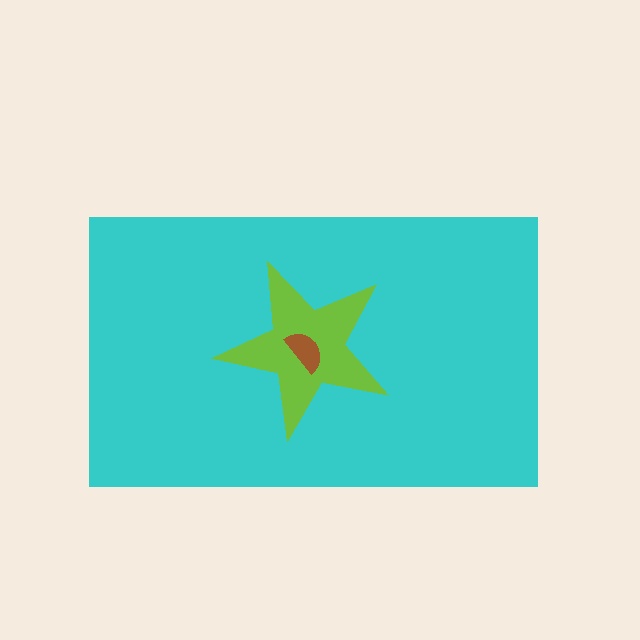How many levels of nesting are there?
3.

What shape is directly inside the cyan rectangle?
The lime star.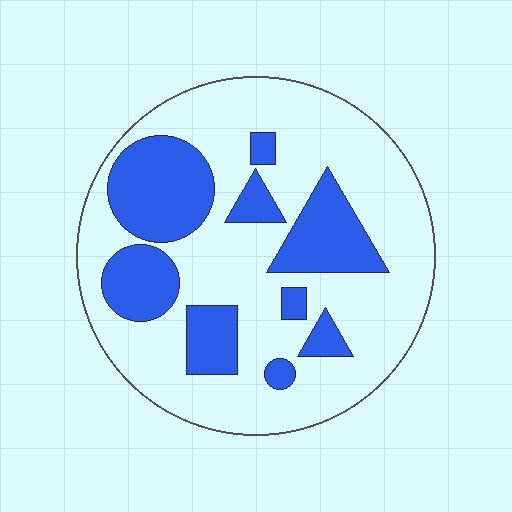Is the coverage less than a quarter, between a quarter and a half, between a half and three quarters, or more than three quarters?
Between a quarter and a half.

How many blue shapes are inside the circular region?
9.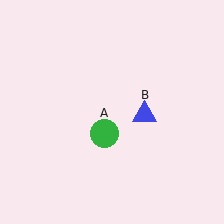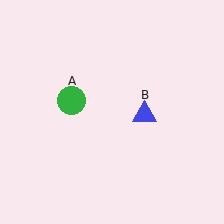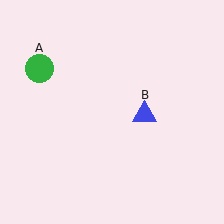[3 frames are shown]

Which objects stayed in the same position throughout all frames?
Blue triangle (object B) remained stationary.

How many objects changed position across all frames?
1 object changed position: green circle (object A).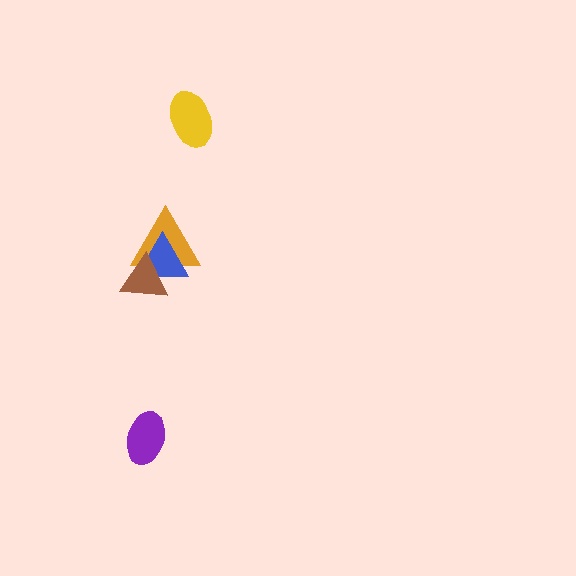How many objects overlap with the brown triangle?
2 objects overlap with the brown triangle.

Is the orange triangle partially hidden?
Yes, it is partially covered by another shape.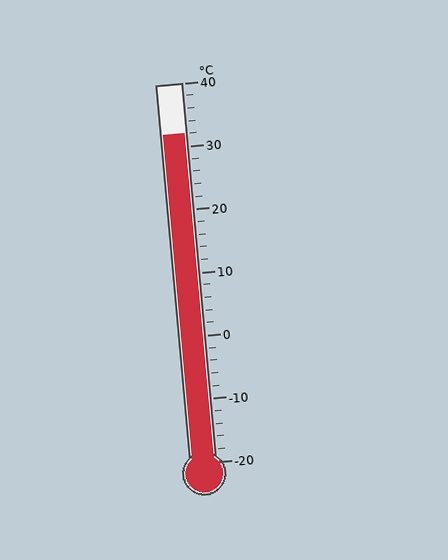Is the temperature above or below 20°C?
The temperature is above 20°C.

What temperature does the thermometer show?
The thermometer shows approximately 32°C.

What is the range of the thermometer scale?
The thermometer scale ranges from -20°C to 40°C.